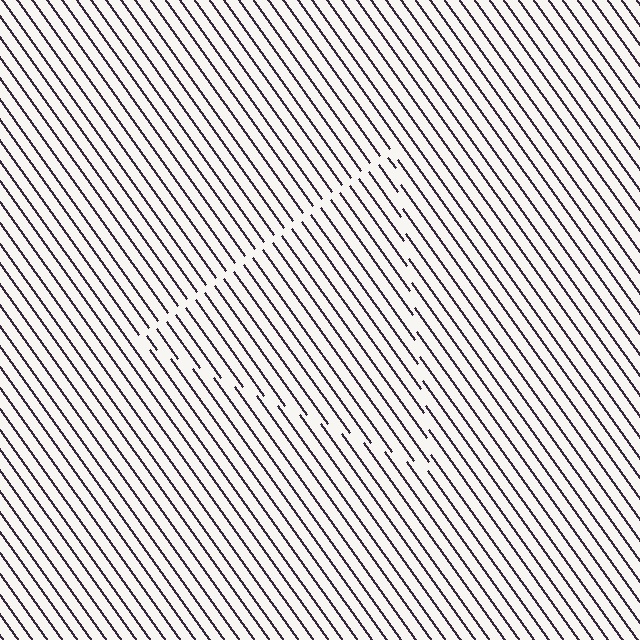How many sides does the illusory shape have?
3 sides — the line-ends trace a triangle.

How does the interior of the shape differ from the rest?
The interior of the shape contains the same grating, shifted by half a period — the contour is defined by the phase discontinuity where line-ends from the inner and outer gratings abut.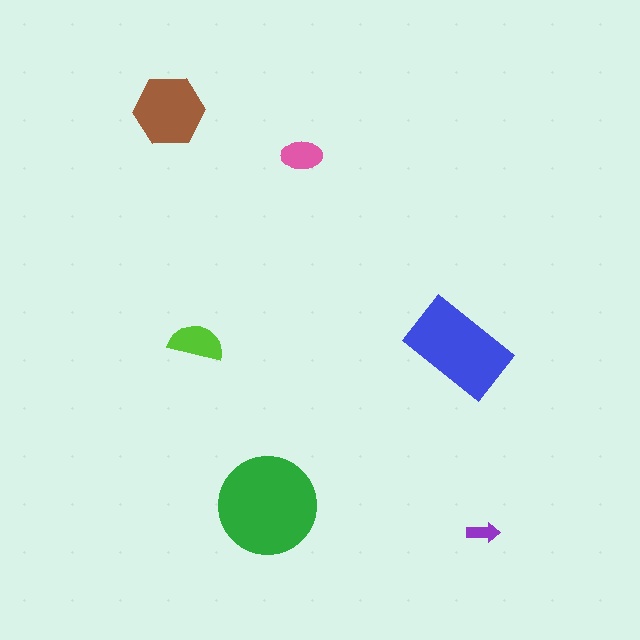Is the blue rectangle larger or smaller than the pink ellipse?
Larger.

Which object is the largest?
The green circle.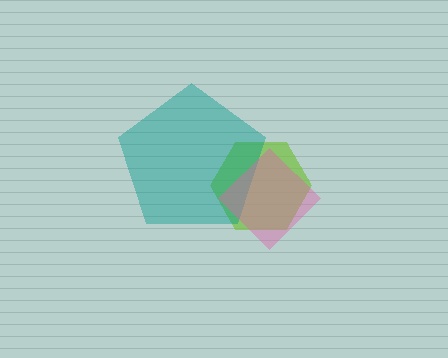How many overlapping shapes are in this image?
There are 3 overlapping shapes in the image.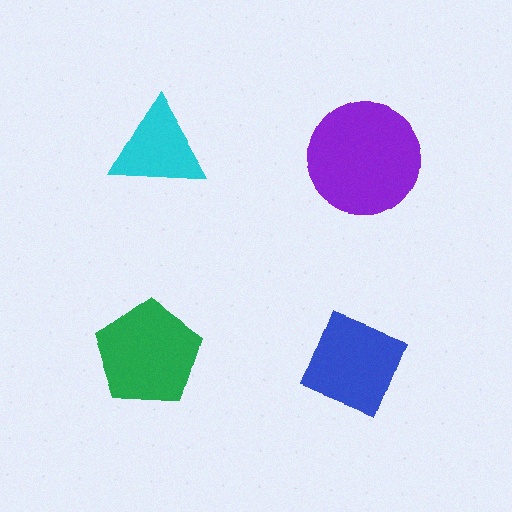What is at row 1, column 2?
A purple circle.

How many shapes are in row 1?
2 shapes.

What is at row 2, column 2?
A blue diamond.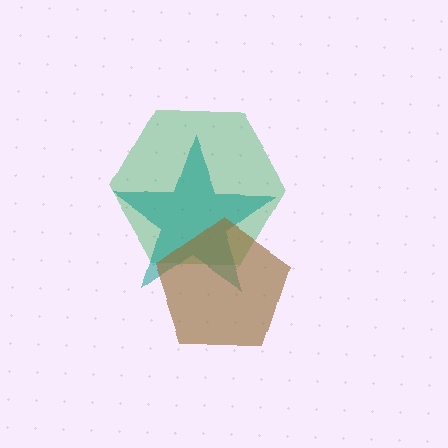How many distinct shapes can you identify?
There are 3 distinct shapes: a green hexagon, a teal star, a brown pentagon.